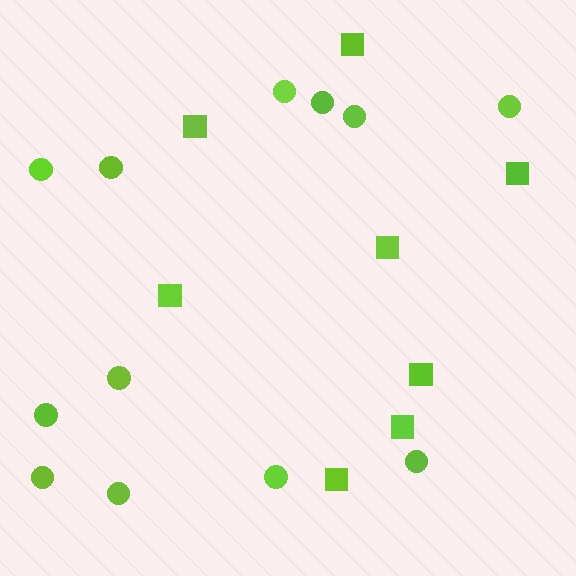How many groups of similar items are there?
There are 2 groups: one group of squares (8) and one group of circles (12).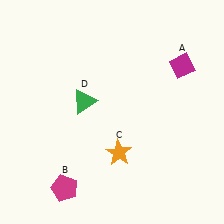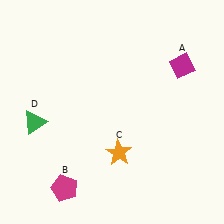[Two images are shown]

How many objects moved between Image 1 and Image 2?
1 object moved between the two images.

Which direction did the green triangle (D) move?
The green triangle (D) moved left.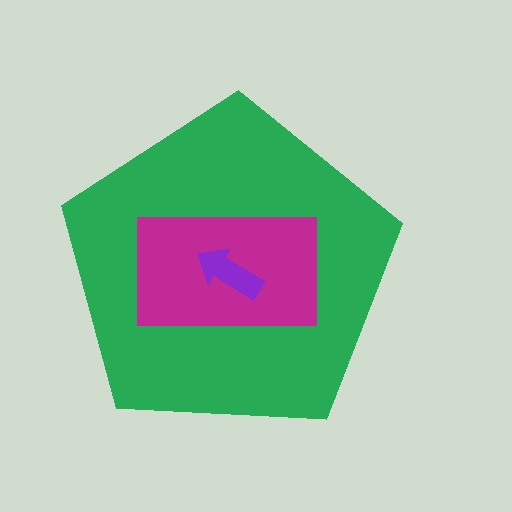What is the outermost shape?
The green pentagon.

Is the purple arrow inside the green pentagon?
Yes.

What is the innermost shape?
The purple arrow.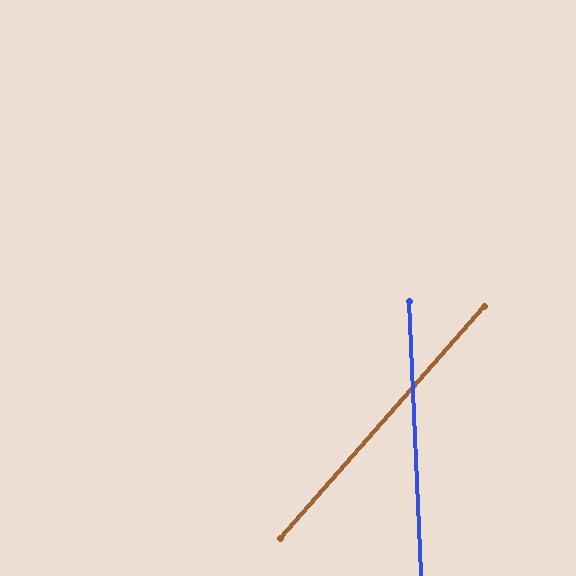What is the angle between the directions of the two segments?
Approximately 44 degrees.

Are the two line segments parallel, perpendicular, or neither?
Neither parallel nor perpendicular — they differ by about 44°.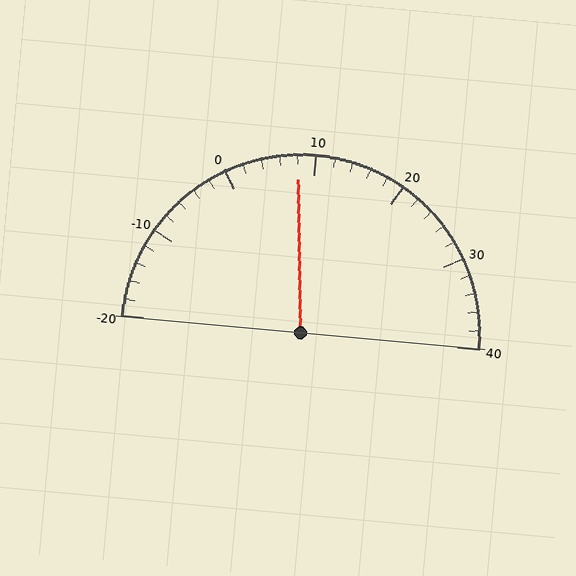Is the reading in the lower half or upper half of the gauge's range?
The reading is in the lower half of the range (-20 to 40).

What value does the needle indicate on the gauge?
The needle indicates approximately 8.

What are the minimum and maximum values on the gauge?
The gauge ranges from -20 to 40.